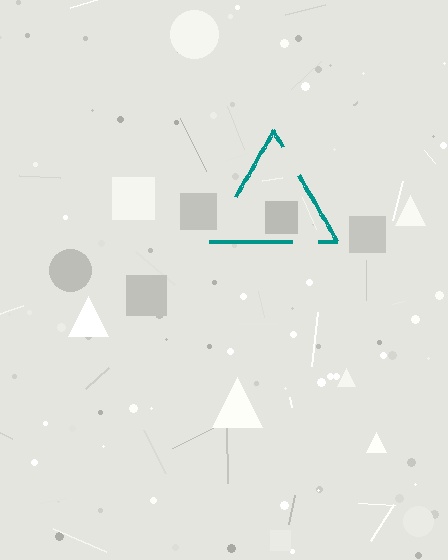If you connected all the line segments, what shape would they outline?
They would outline a triangle.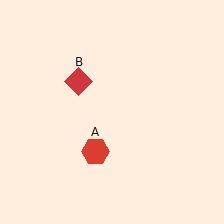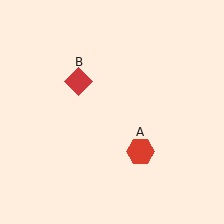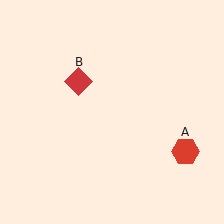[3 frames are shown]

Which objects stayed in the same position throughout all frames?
Red diamond (object B) remained stationary.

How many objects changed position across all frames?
1 object changed position: red hexagon (object A).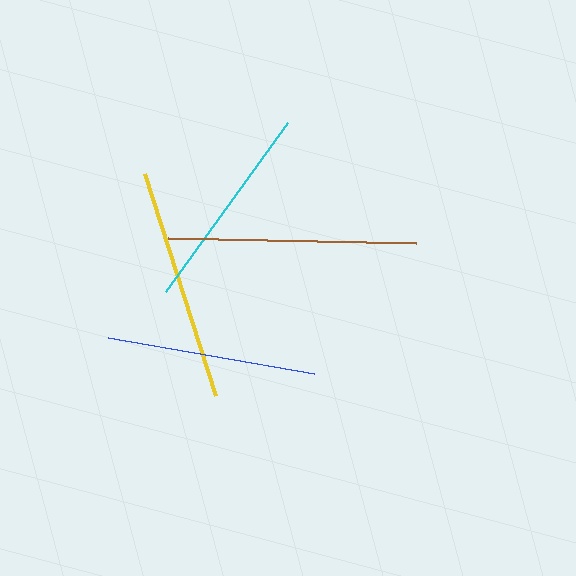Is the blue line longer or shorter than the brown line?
The brown line is longer than the blue line.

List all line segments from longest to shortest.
From longest to shortest: brown, yellow, blue, cyan.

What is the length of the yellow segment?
The yellow segment is approximately 233 pixels long.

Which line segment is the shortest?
The cyan line is the shortest at approximately 208 pixels.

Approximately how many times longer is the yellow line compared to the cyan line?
The yellow line is approximately 1.1 times the length of the cyan line.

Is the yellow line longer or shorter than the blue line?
The yellow line is longer than the blue line.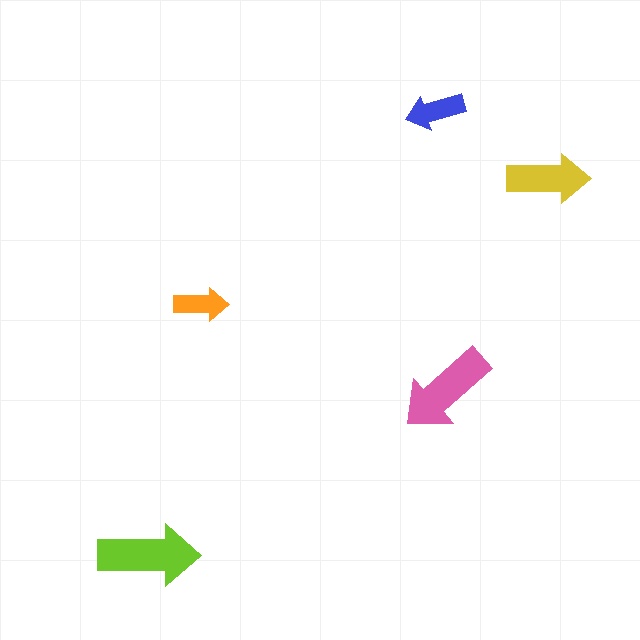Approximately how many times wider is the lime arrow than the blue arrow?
About 1.5 times wider.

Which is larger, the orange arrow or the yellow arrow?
The yellow one.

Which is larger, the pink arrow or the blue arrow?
The pink one.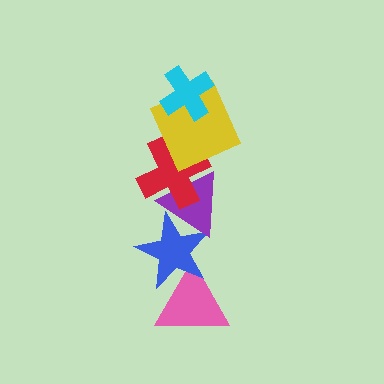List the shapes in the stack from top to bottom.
From top to bottom: the cyan cross, the yellow square, the red cross, the purple triangle, the blue star, the pink triangle.